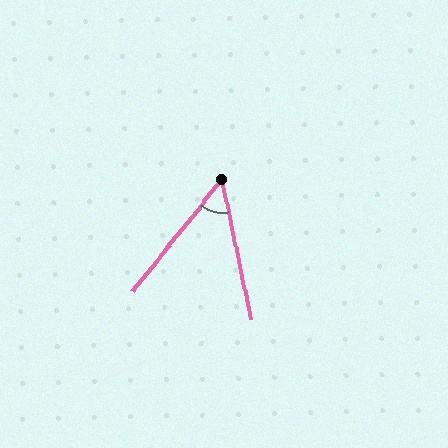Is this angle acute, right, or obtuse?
It is acute.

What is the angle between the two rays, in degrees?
Approximately 50 degrees.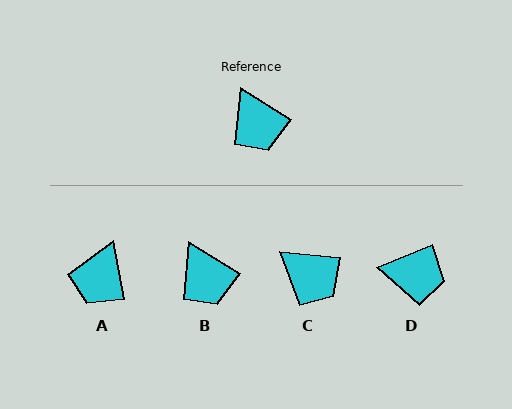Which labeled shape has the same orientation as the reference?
B.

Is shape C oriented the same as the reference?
No, it is off by about 26 degrees.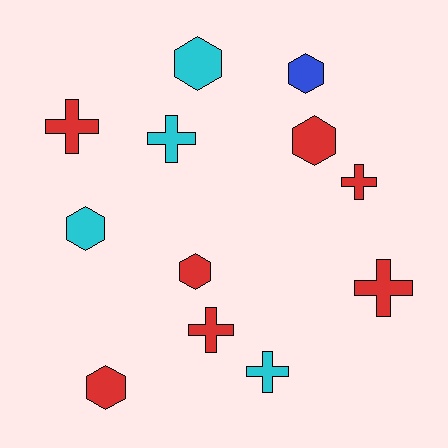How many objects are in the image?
There are 12 objects.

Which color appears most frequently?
Red, with 7 objects.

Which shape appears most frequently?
Cross, with 6 objects.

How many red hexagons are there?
There are 3 red hexagons.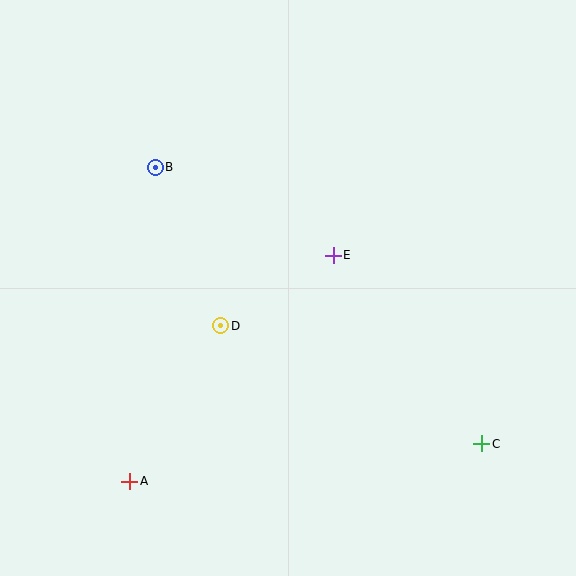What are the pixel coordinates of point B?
Point B is at (155, 167).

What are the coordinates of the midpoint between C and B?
The midpoint between C and B is at (318, 305).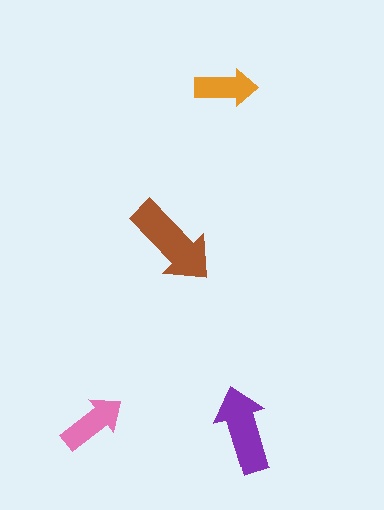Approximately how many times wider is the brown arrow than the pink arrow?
About 1.5 times wider.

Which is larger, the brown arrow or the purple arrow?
The brown one.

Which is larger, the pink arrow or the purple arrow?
The purple one.